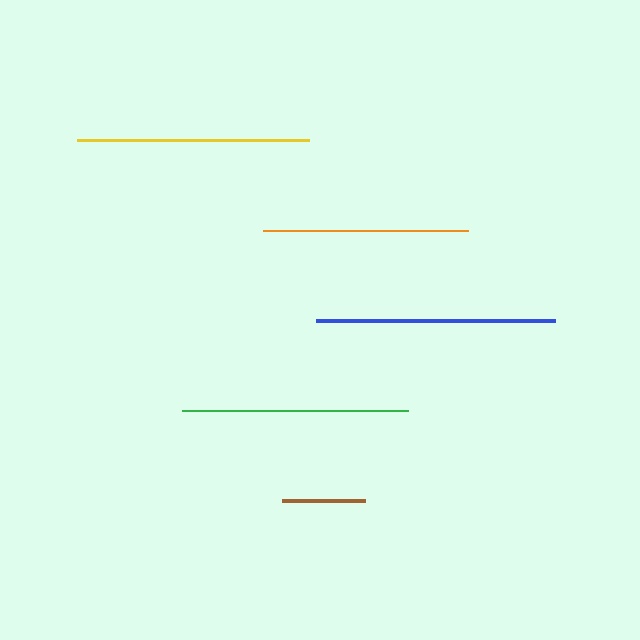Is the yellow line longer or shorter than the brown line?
The yellow line is longer than the brown line.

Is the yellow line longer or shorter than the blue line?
The blue line is longer than the yellow line.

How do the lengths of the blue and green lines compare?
The blue and green lines are approximately the same length.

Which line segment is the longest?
The blue line is the longest at approximately 239 pixels.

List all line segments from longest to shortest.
From longest to shortest: blue, yellow, green, orange, brown.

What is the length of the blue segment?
The blue segment is approximately 239 pixels long.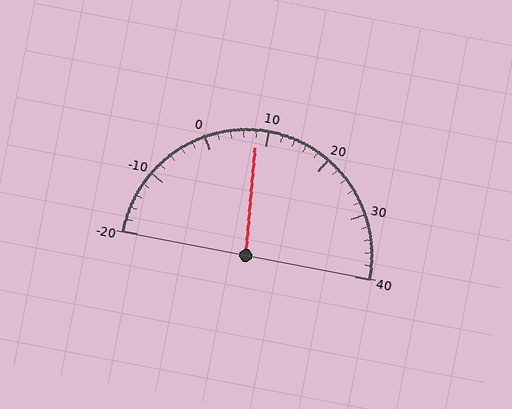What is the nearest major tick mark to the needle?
The nearest major tick mark is 10.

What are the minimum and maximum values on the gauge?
The gauge ranges from -20 to 40.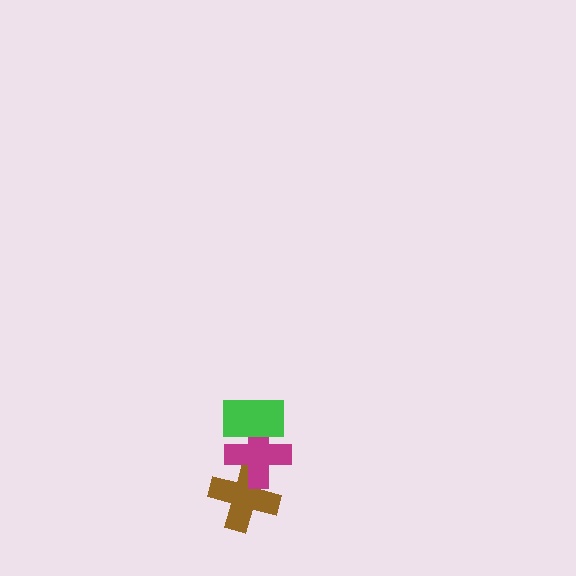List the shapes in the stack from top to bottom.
From top to bottom: the green rectangle, the magenta cross, the brown cross.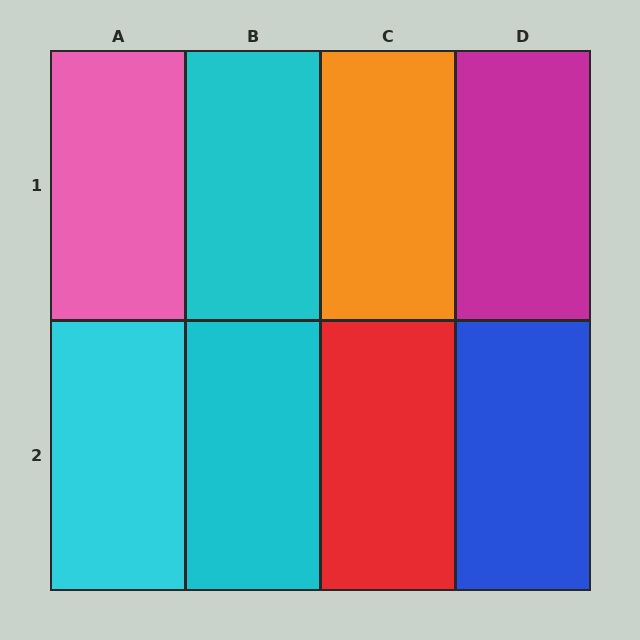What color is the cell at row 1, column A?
Pink.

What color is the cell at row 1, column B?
Cyan.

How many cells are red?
1 cell is red.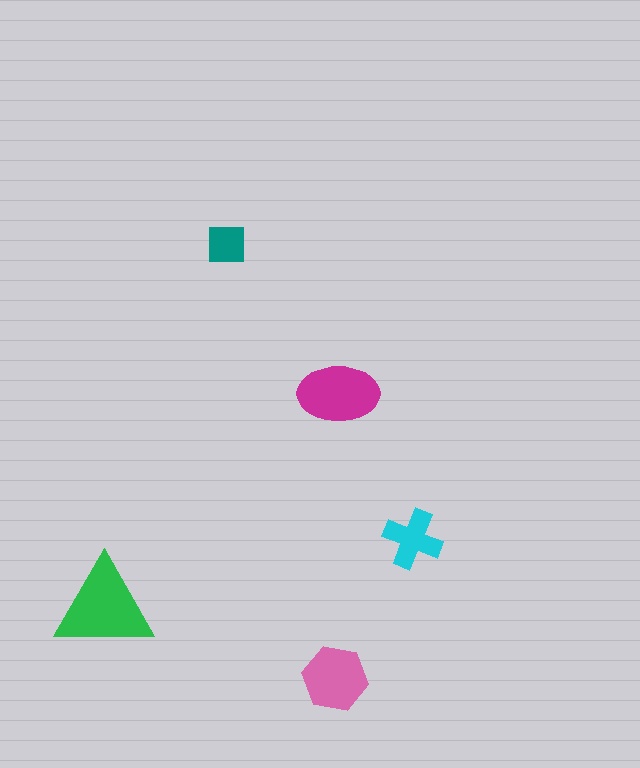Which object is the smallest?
The teal square.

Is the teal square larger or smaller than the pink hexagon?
Smaller.